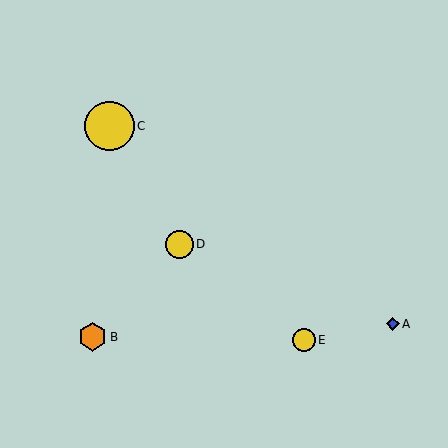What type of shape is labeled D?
Shape D is a yellow circle.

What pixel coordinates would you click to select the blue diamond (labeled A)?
Click at (393, 324) to select the blue diamond A.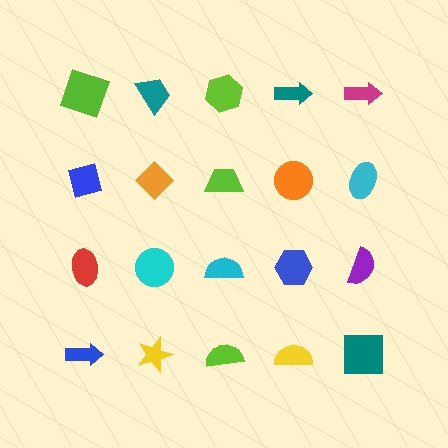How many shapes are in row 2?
5 shapes.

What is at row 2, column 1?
A blue square.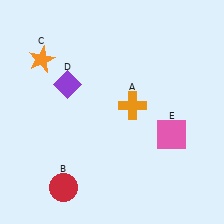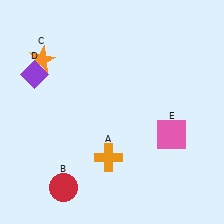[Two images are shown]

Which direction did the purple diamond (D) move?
The purple diamond (D) moved left.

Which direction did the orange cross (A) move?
The orange cross (A) moved down.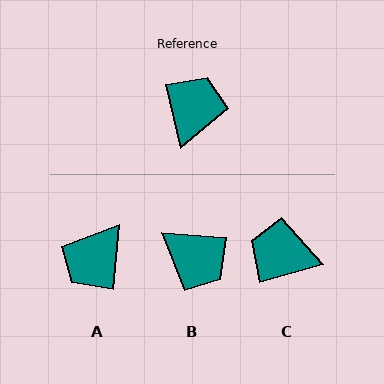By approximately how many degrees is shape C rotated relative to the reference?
Approximately 93 degrees counter-clockwise.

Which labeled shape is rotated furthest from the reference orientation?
A, about 162 degrees away.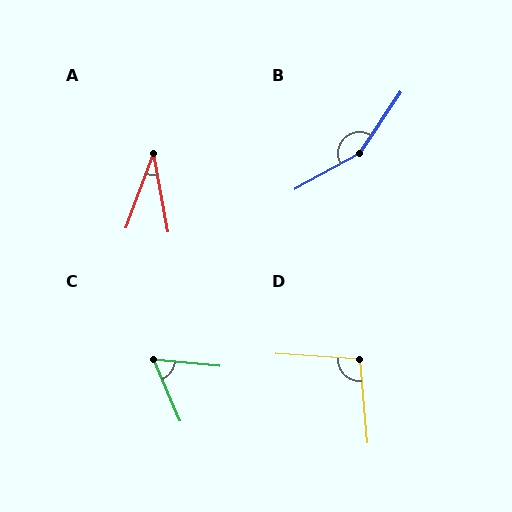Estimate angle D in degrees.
Approximately 99 degrees.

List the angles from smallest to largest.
A (31°), C (62°), D (99°), B (153°).